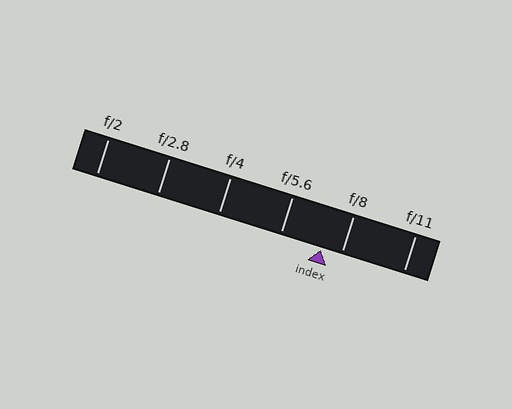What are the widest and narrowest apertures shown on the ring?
The widest aperture shown is f/2 and the narrowest is f/11.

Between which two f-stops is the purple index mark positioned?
The index mark is between f/5.6 and f/8.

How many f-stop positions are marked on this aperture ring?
There are 6 f-stop positions marked.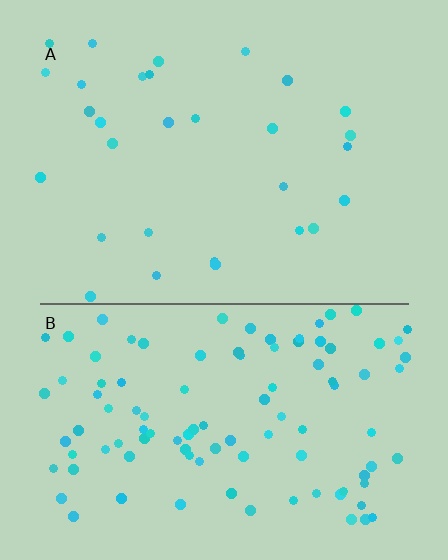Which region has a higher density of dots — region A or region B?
B (the bottom).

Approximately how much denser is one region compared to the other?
Approximately 3.6× — region B over region A.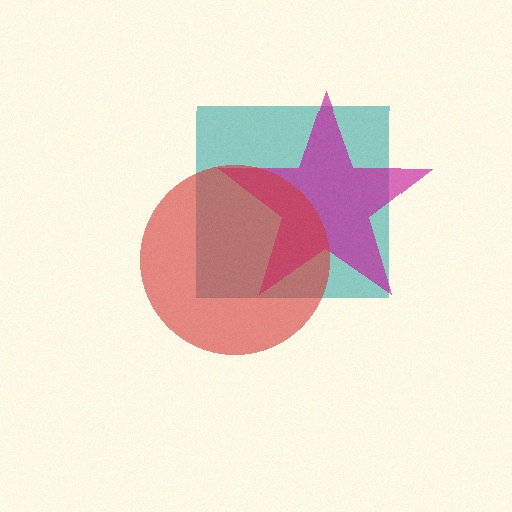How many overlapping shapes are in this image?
There are 3 overlapping shapes in the image.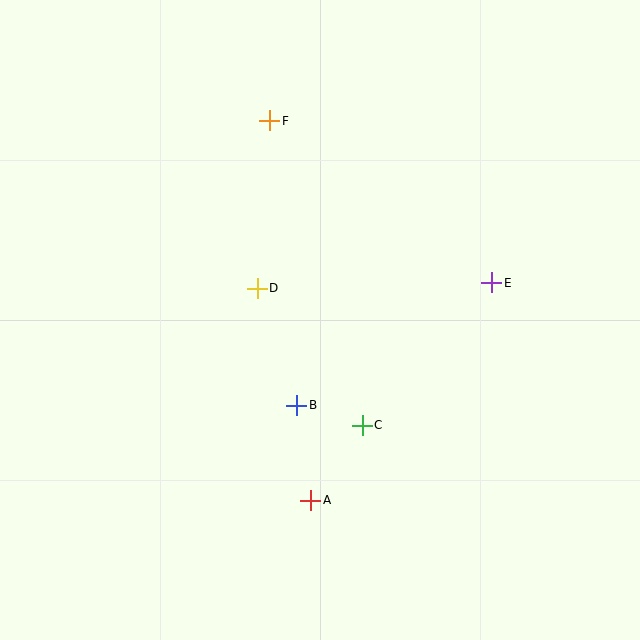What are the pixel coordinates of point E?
Point E is at (492, 283).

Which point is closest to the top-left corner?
Point F is closest to the top-left corner.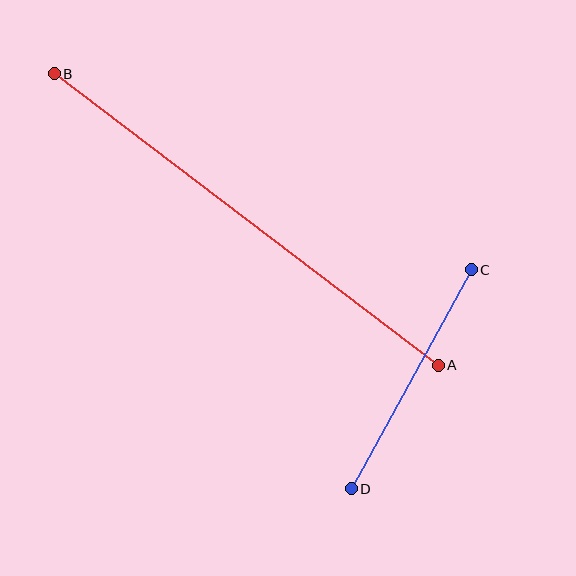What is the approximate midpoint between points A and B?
The midpoint is at approximately (246, 220) pixels.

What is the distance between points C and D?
The distance is approximately 249 pixels.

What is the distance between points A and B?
The distance is approximately 482 pixels.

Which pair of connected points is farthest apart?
Points A and B are farthest apart.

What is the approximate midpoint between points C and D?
The midpoint is at approximately (411, 379) pixels.